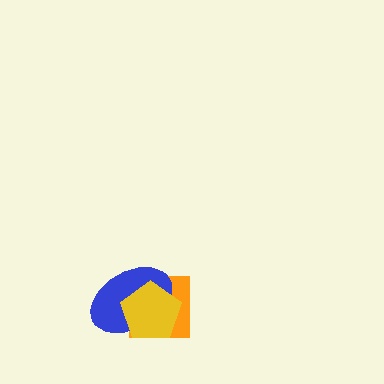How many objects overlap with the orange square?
2 objects overlap with the orange square.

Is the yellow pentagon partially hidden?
No, no other shape covers it.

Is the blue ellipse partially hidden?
Yes, it is partially covered by another shape.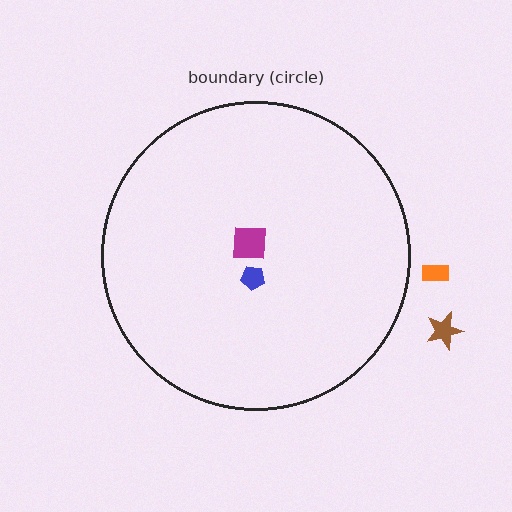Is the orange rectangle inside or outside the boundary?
Outside.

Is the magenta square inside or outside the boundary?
Inside.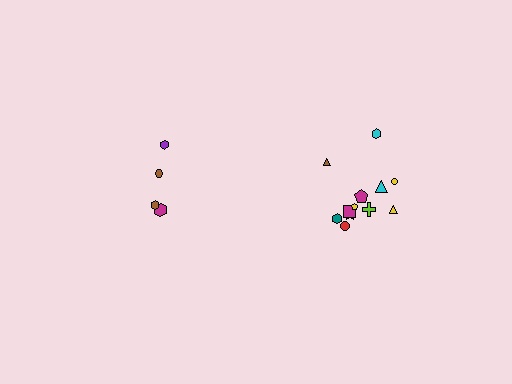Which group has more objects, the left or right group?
The right group.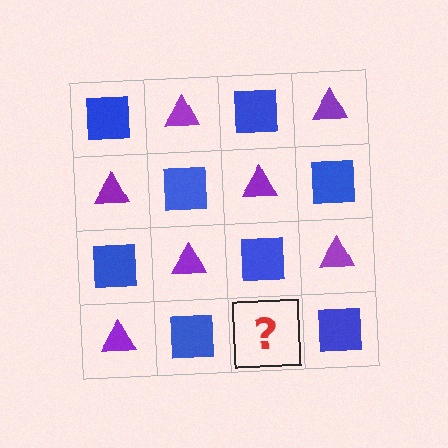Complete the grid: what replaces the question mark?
The question mark should be replaced with a purple triangle.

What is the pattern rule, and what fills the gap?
The rule is that it alternates blue square and purple triangle in a checkerboard pattern. The gap should be filled with a purple triangle.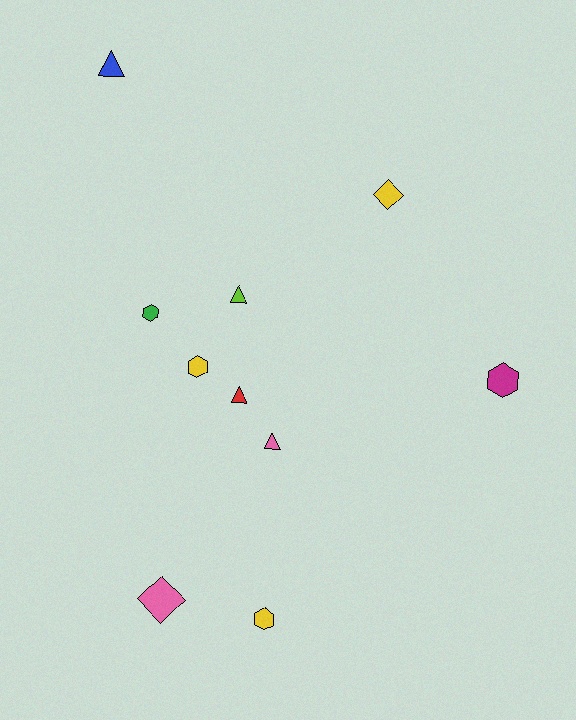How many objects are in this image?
There are 10 objects.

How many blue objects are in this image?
There is 1 blue object.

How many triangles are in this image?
There are 4 triangles.